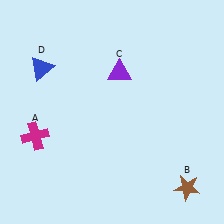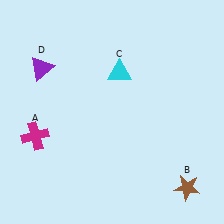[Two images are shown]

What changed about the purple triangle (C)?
In Image 1, C is purple. In Image 2, it changed to cyan.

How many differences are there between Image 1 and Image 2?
There are 2 differences between the two images.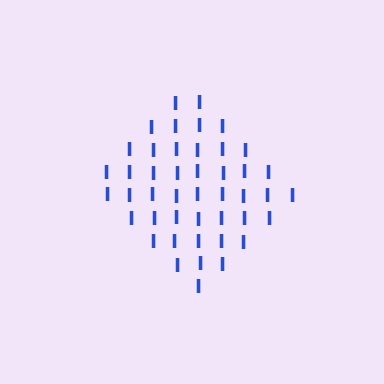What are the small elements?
The small elements are letter I's.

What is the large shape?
The large shape is a diamond.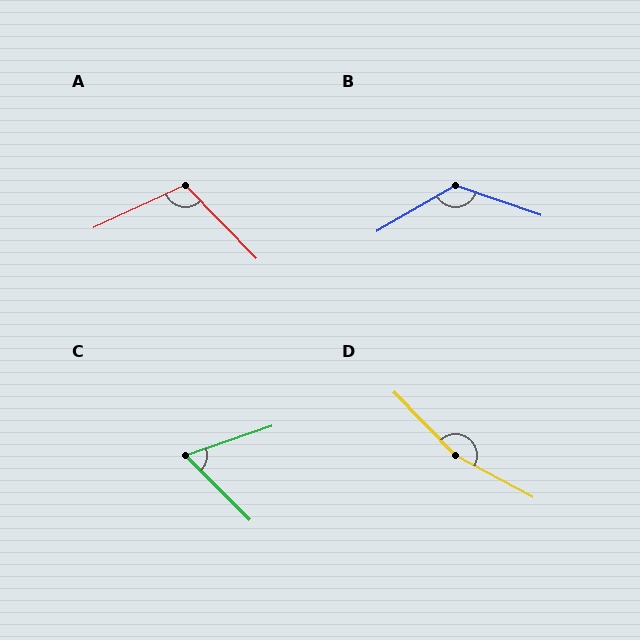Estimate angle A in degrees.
Approximately 109 degrees.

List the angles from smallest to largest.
C (63°), A (109°), B (131°), D (162°).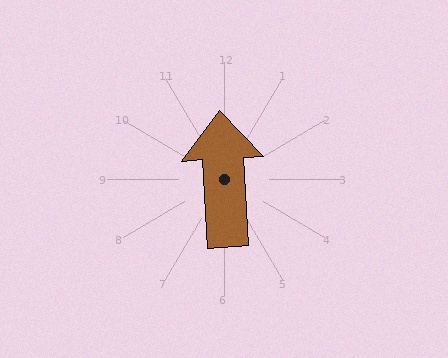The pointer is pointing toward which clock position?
Roughly 12 o'clock.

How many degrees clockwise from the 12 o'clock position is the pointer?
Approximately 356 degrees.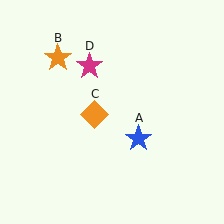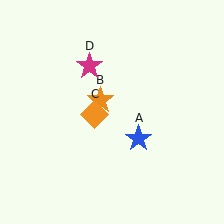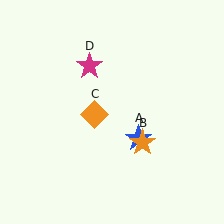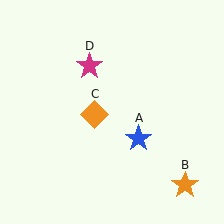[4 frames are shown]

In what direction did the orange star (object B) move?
The orange star (object B) moved down and to the right.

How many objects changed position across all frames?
1 object changed position: orange star (object B).